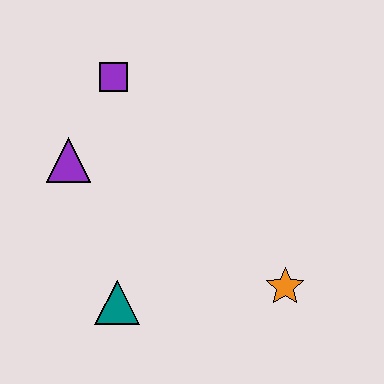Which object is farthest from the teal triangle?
The purple square is farthest from the teal triangle.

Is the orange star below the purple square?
Yes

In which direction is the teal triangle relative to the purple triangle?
The teal triangle is below the purple triangle.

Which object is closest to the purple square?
The purple triangle is closest to the purple square.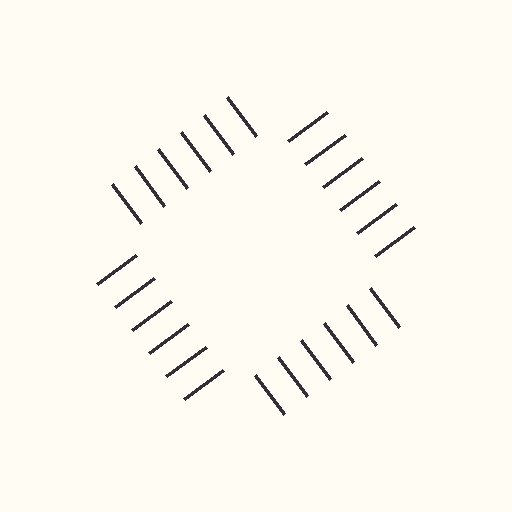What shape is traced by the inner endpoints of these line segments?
An illusory square — the line segments terminate on its edges but no continuous stroke is drawn.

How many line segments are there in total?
24 — 6 along each of the 4 edges.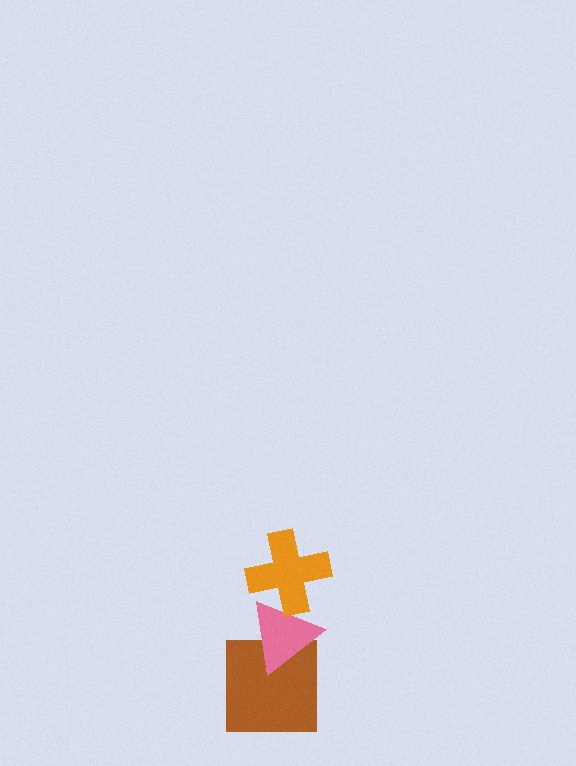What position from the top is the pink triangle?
The pink triangle is 2nd from the top.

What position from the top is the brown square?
The brown square is 3rd from the top.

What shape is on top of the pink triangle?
The orange cross is on top of the pink triangle.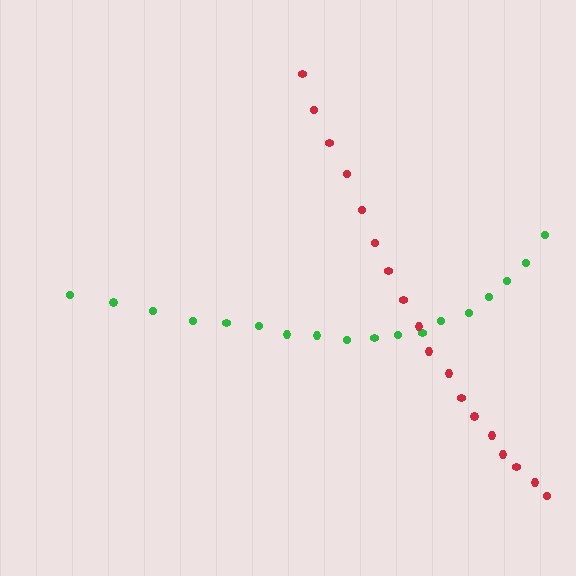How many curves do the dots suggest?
There are 2 distinct paths.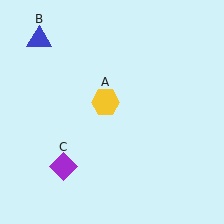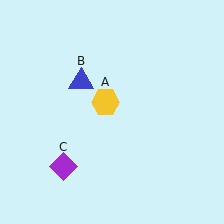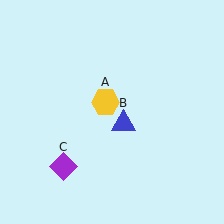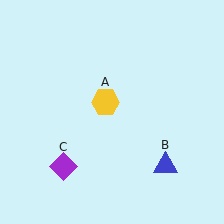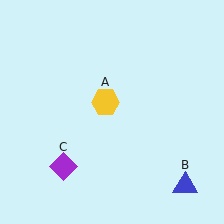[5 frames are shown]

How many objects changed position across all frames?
1 object changed position: blue triangle (object B).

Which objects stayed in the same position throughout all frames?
Yellow hexagon (object A) and purple diamond (object C) remained stationary.